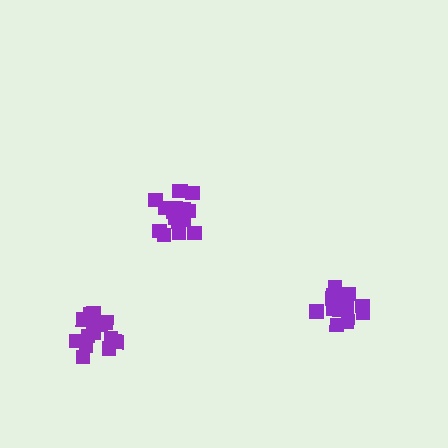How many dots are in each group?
Group 1: 17 dots, Group 2: 17 dots, Group 3: 14 dots (48 total).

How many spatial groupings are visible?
There are 3 spatial groupings.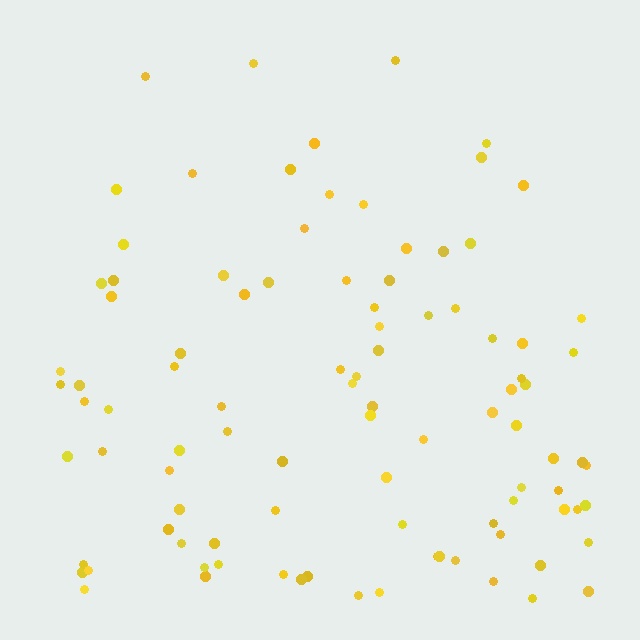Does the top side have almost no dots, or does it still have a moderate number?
Still a moderate number, just noticeably fewer than the bottom.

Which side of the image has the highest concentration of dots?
The bottom.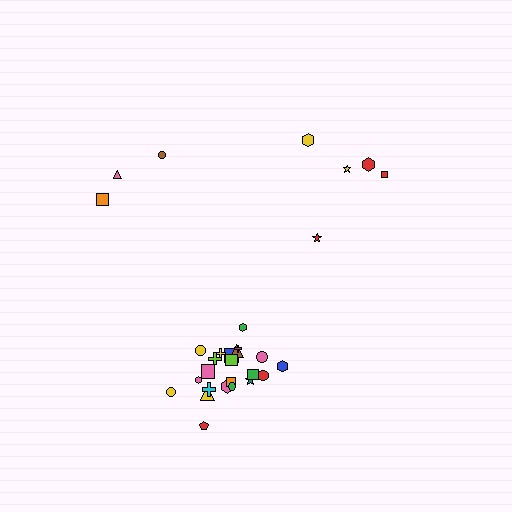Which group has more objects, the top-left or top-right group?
The top-right group.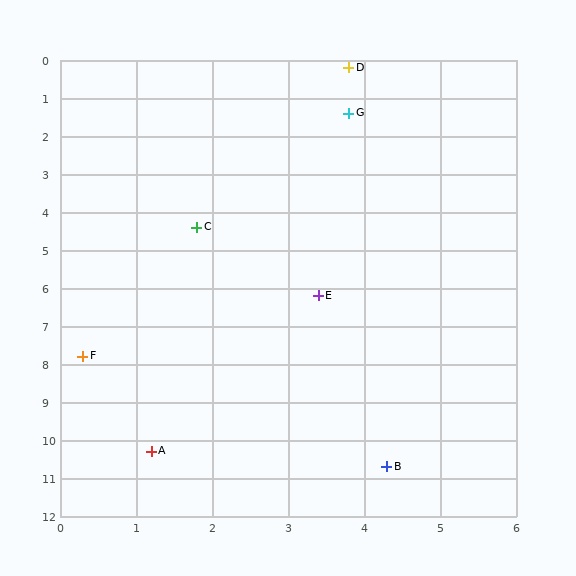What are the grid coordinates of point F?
Point F is at approximately (0.3, 7.8).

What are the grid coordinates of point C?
Point C is at approximately (1.8, 4.4).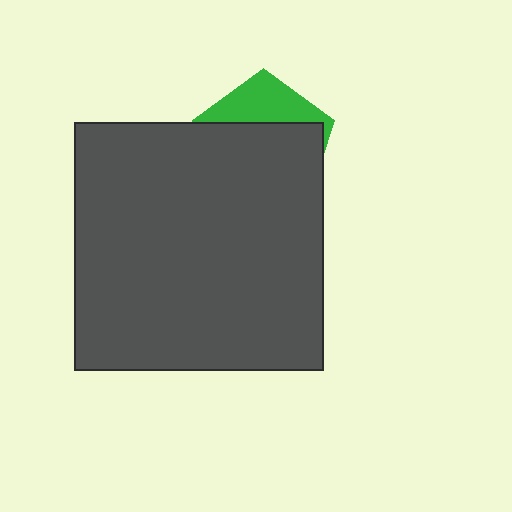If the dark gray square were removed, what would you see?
You would see the complete green pentagon.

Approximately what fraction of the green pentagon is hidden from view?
Roughly 70% of the green pentagon is hidden behind the dark gray square.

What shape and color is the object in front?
The object in front is a dark gray square.